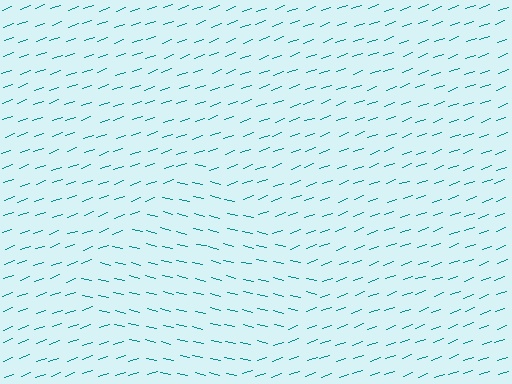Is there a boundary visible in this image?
Yes, there is a texture boundary formed by a change in line orientation.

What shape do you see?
I see a diamond.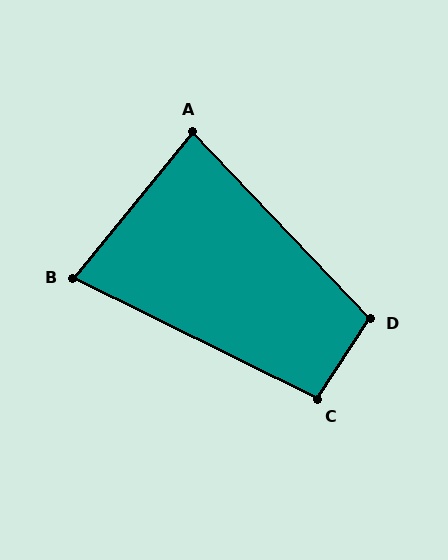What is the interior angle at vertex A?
Approximately 83 degrees (acute).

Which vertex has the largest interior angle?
D, at approximately 103 degrees.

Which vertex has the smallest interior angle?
B, at approximately 77 degrees.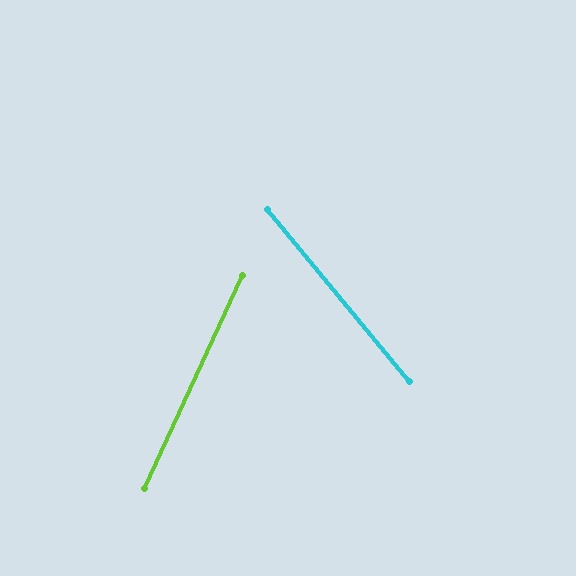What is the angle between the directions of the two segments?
Approximately 64 degrees.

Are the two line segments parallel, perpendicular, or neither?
Neither parallel nor perpendicular — they differ by about 64°.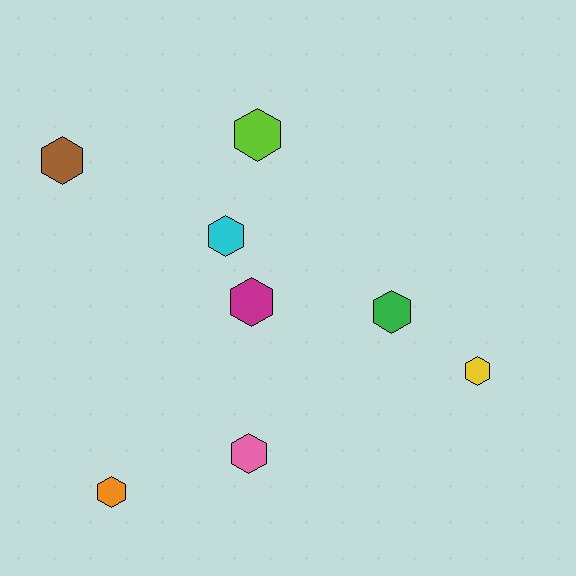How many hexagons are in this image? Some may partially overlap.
There are 8 hexagons.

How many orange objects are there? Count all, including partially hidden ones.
There is 1 orange object.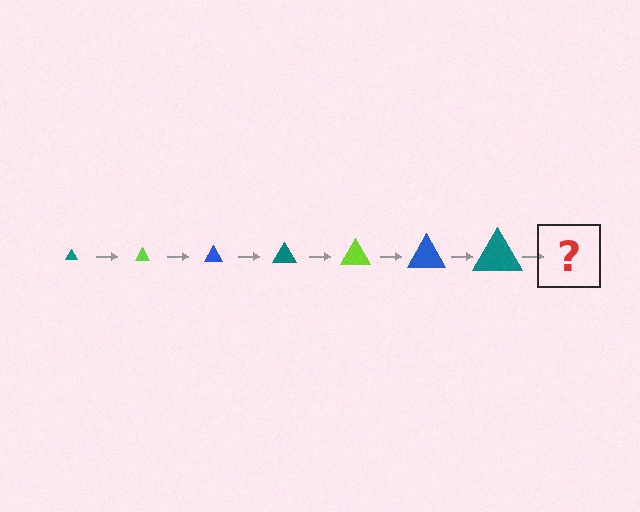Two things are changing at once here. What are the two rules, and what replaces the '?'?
The two rules are that the triangle grows larger each step and the color cycles through teal, lime, and blue. The '?' should be a lime triangle, larger than the previous one.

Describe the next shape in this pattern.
It should be a lime triangle, larger than the previous one.